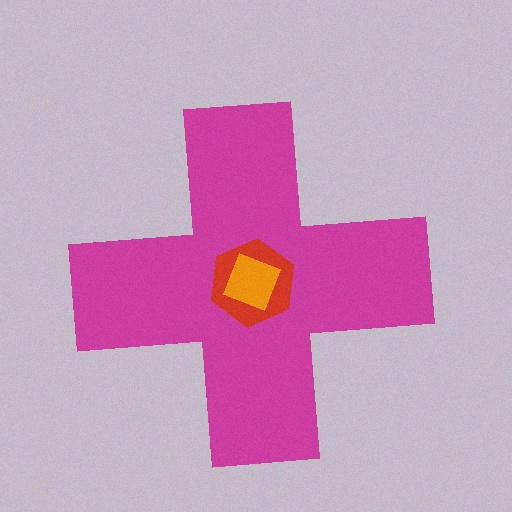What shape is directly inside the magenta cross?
The red hexagon.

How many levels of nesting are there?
3.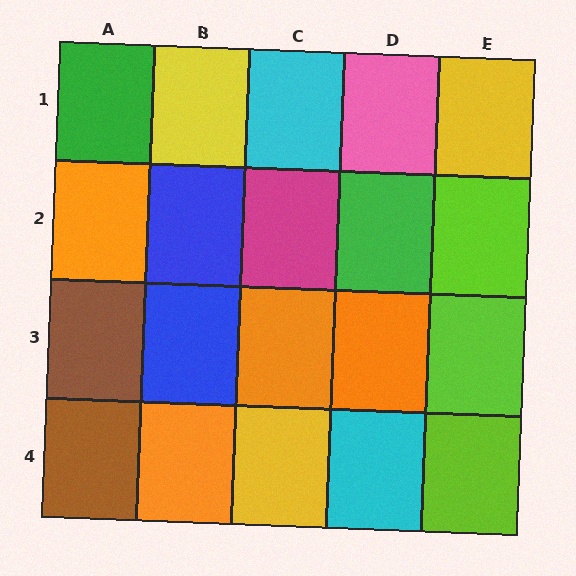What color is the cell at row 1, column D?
Pink.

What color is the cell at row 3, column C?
Orange.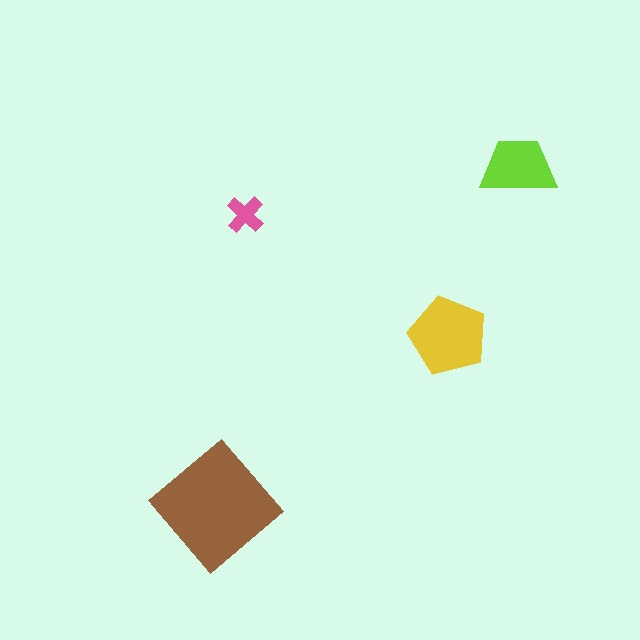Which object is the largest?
The brown diamond.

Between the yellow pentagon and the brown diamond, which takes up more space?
The brown diamond.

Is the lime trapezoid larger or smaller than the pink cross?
Larger.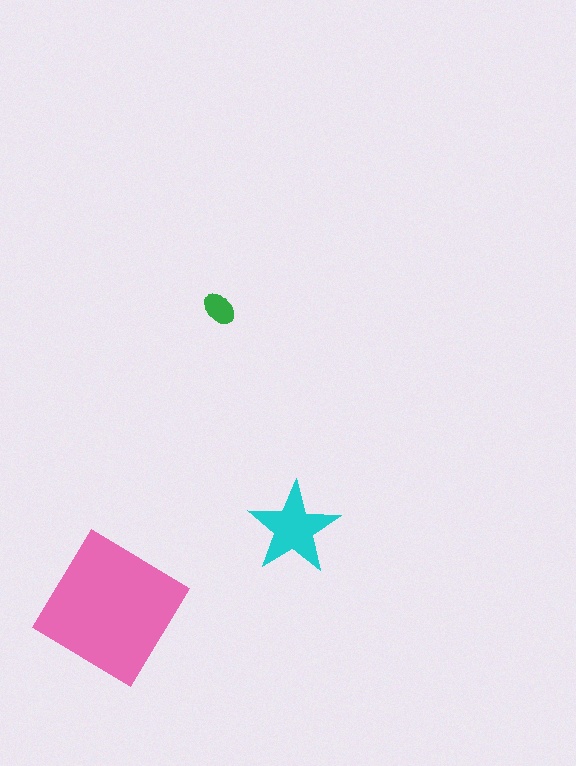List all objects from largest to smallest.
The pink diamond, the cyan star, the green ellipse.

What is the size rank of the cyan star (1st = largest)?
2nd.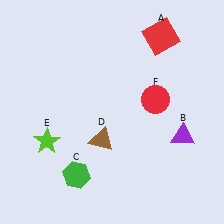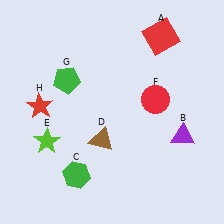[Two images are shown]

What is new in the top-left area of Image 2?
A green pentagon (G) was added in the top-left area of Image 2.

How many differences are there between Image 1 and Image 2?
There are 2 differences between the two images.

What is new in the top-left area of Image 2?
A red star (H) was added in the top-left area of Image 2.